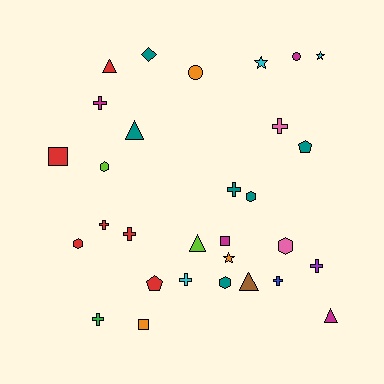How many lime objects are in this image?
There are 2 lime objects.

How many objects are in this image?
There are 30 objects.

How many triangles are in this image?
There are 5 triangles.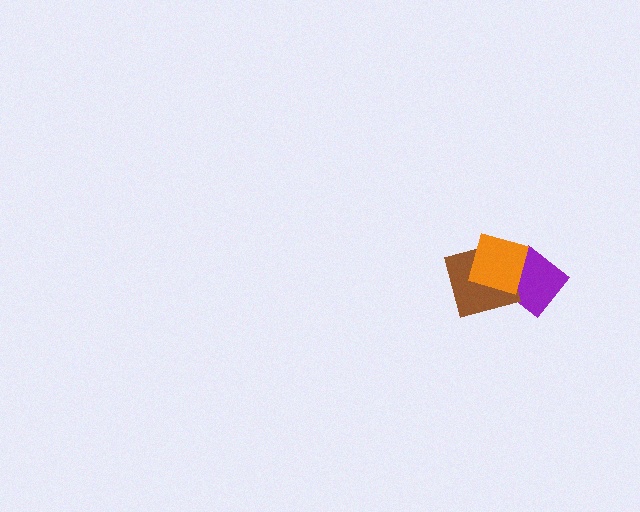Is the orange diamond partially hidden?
No, no other shape covers it.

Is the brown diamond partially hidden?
Yes, it is partially covered by another shape.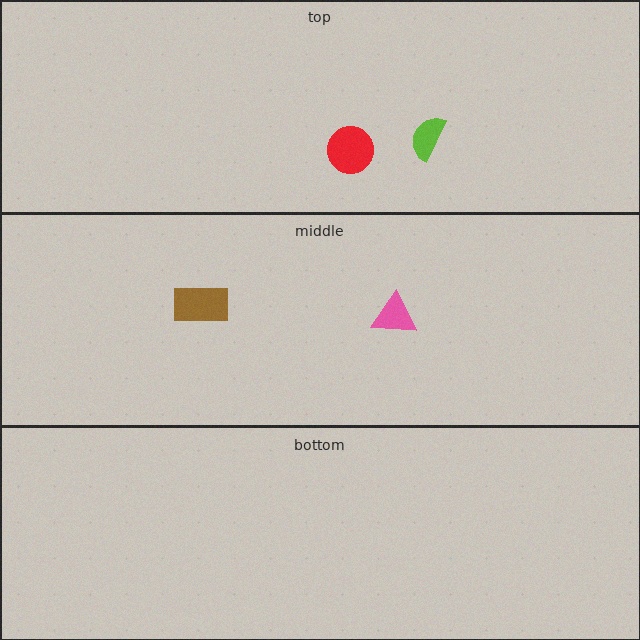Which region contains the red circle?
The top region.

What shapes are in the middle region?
The pink triangle, the brown rectangle.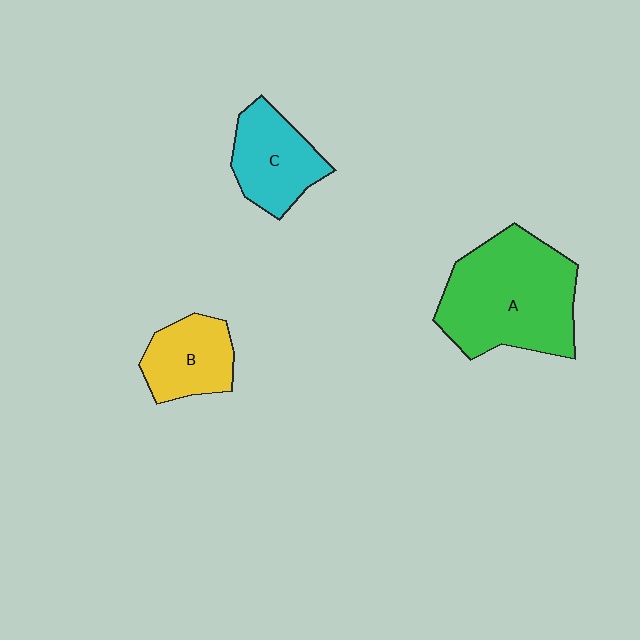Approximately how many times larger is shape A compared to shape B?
Approximately 2.2 times.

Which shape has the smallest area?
Shape B (yellow).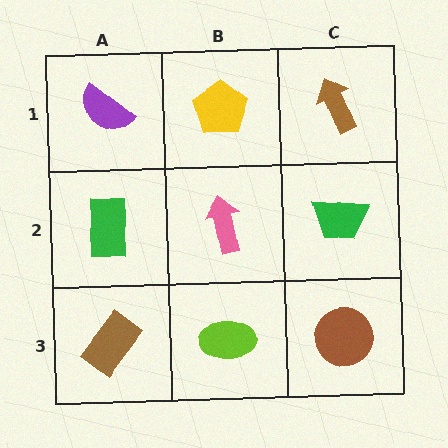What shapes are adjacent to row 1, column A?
A green rectangle (row 2, column A), a yellow pentagon (row 1, column B).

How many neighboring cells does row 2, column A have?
3.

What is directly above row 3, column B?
A pink arrow.